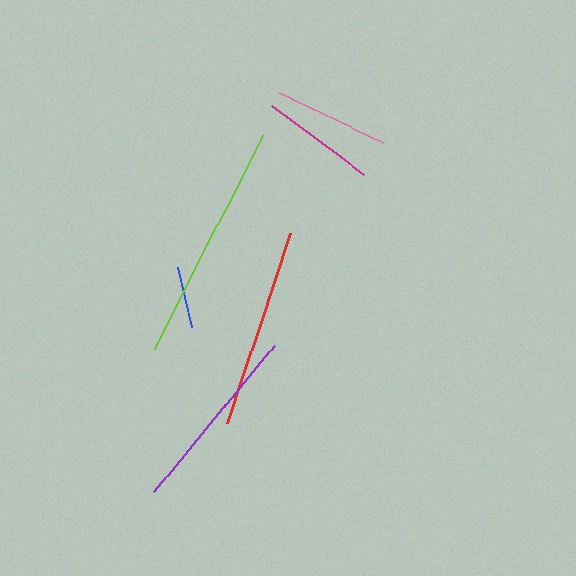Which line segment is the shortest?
The blue line is the shortest at approximately 61 pixels.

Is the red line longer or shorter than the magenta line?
The red line is longer than the magenta line.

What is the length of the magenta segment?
The magenta segment is approximately 115 pixels long.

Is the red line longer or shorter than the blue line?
The red line is longer than the blue line.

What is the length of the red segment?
The red segment is approximately 200 pixels long.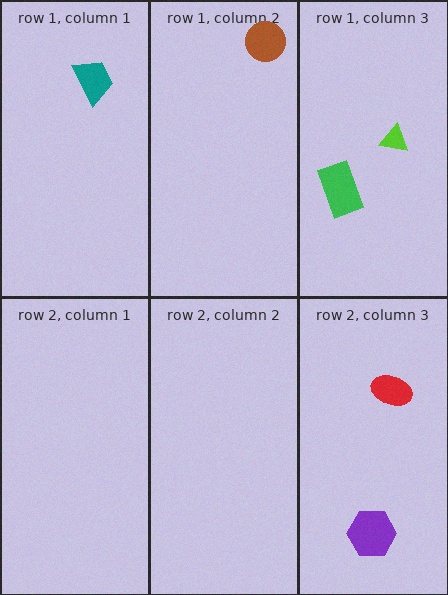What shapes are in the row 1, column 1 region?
The teal trapezoid.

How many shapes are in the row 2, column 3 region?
2.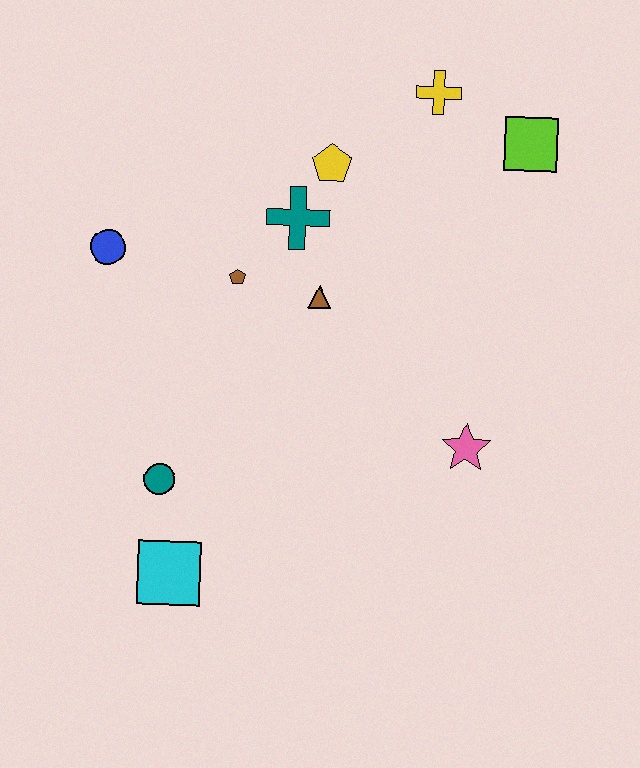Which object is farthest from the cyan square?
The lime square is farthest from the cyan square.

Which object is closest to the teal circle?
The cyan square is closest to the teal circle.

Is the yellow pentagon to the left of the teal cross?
No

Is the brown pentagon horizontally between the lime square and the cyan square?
Yes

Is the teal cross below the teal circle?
No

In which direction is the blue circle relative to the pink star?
The blue circle is to the left of the pink star.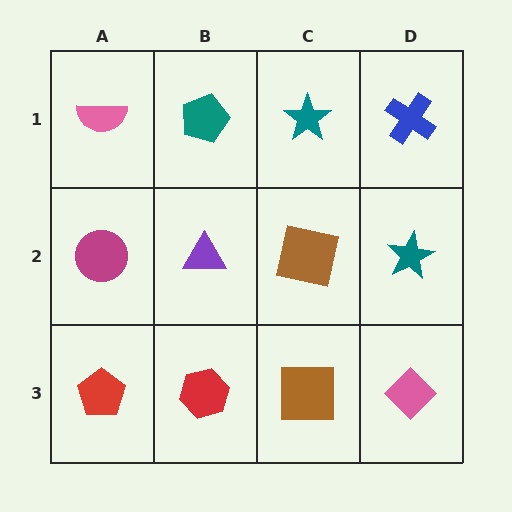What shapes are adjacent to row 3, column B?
A purple triangle (row 2, column B), a red pentagon (row 3, column A), a brown square (row 3, column C).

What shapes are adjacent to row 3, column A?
A magenta circle (row 2, column A), a red hexagon (row 3, column B).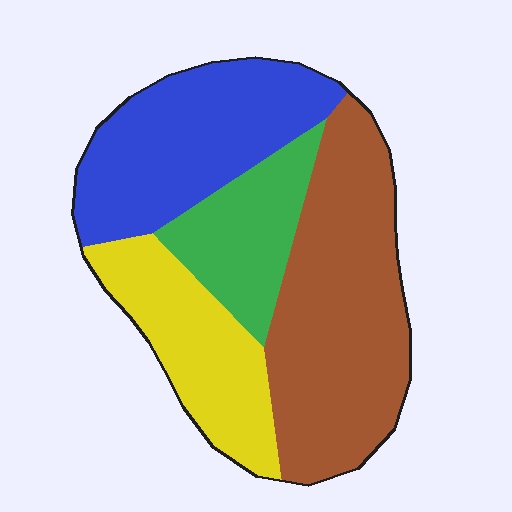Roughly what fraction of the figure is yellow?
Yellow takes up about one fifth (1/5) of the figure.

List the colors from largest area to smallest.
From largest to smallest: brown, blue, yellow, green.